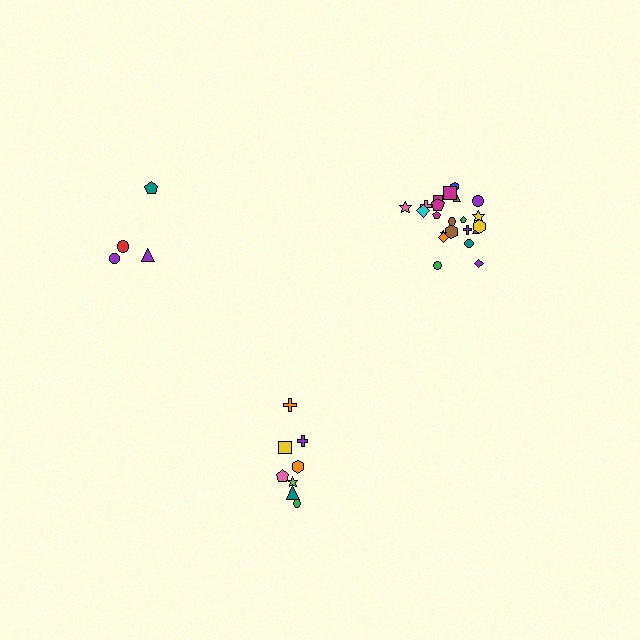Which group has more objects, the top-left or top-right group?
The top-right group.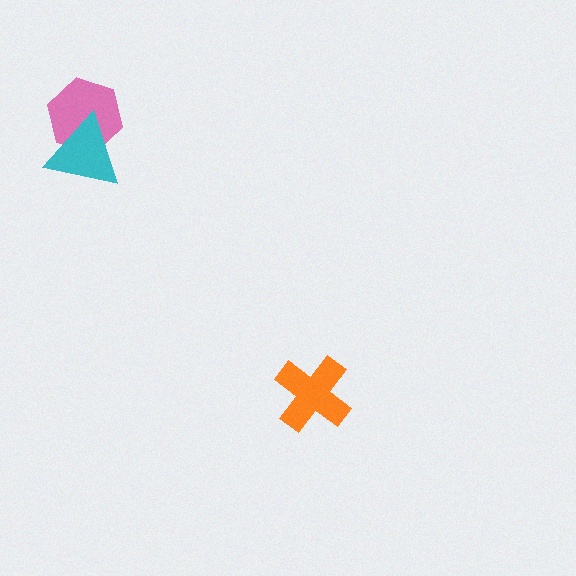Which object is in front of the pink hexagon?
The cyan triangle is in front of the pink hexagon.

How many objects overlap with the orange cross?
0 objects overlap with the orange cross.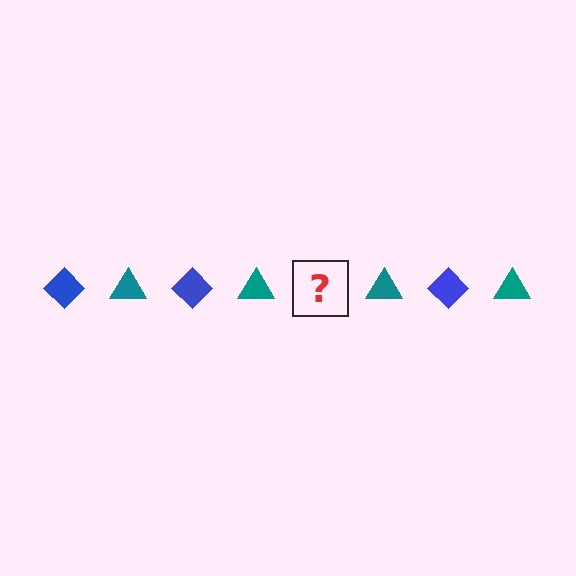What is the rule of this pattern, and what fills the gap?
The rule is that the pattern alternates between blue diamond and teal triangle. The gap should be filled with a blue diamond.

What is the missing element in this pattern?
The missing element is a blue diamond.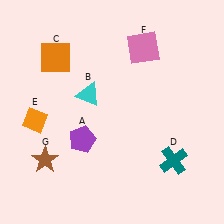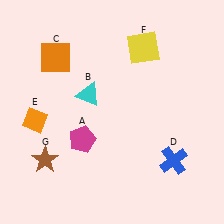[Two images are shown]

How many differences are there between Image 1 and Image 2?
There are 3 differences between the two images.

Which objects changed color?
A changed from purple to magenta. D changed from teal to blue. F changed from pink to yellow.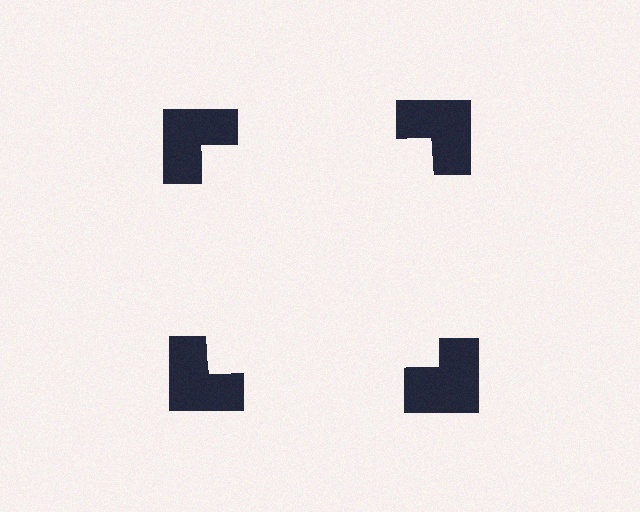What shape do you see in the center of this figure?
An illusory square — its edges are inferred from the aligned wedge cuts in the notched squares, not physically drawn.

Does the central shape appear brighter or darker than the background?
It typically appears slightly brighter than the background, even though no actual brightness change is drawn.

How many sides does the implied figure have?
4 sides.